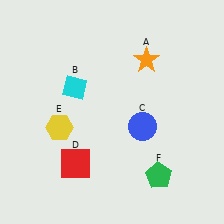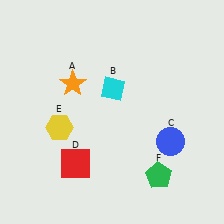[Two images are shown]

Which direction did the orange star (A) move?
The orange star (A) moved left.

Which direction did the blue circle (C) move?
The blue circle (C) moved right.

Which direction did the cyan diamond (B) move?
The cyan diamond (B) moved right.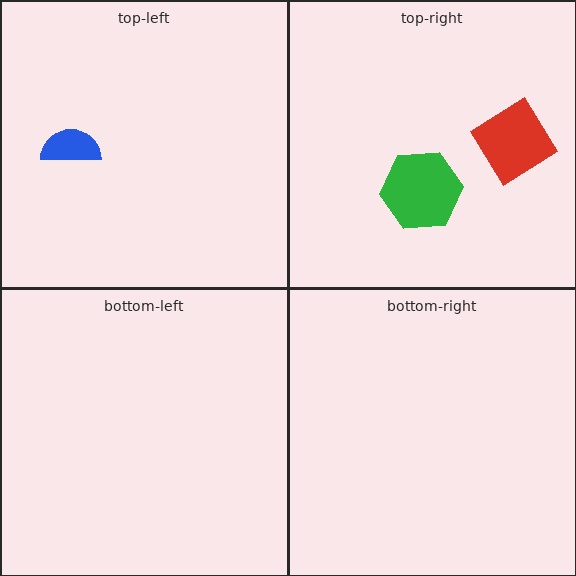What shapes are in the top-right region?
The green hexagon, the red diamond.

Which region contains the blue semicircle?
The top-left region.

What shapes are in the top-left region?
The blue semicircle.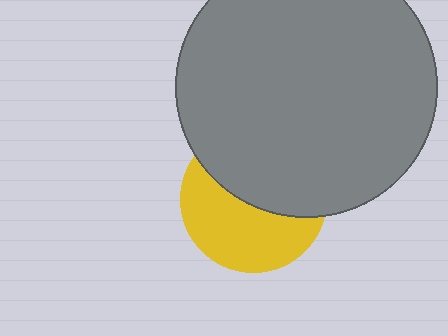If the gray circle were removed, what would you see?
You would see the complete yellow circle.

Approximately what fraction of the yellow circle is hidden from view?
Roughly 50% of the yellow circle is hidden behind the gray circle.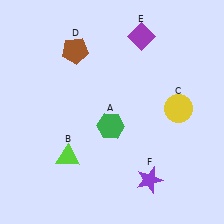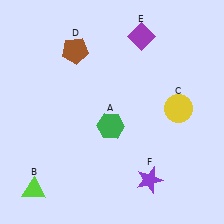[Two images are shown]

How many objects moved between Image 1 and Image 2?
1 object moved between the two images.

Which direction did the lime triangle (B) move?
The lime triangle (B) moved left.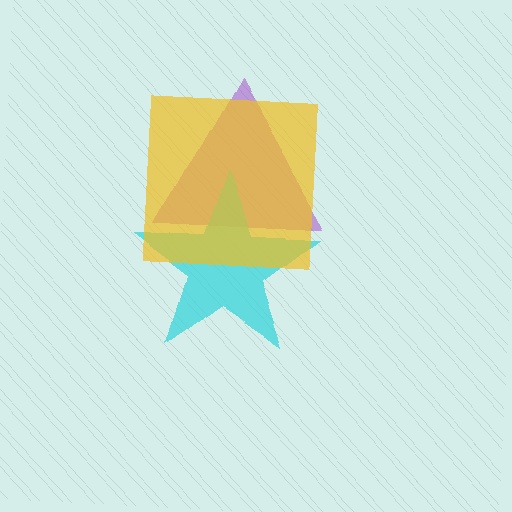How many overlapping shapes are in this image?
There are 3 overlapping shapes in the image.